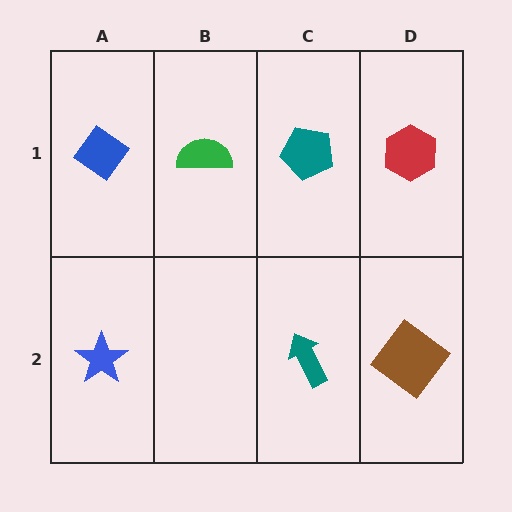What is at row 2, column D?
A brown diamond.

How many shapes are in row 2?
3 shapes.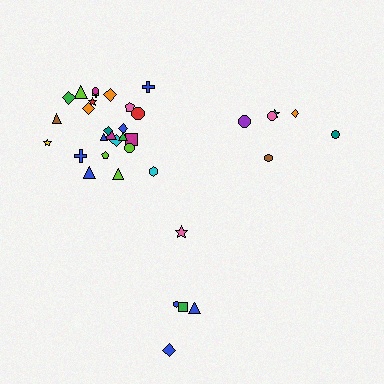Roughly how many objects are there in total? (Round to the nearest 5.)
Roughly 35 objects in total.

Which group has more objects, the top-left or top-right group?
The top-left group.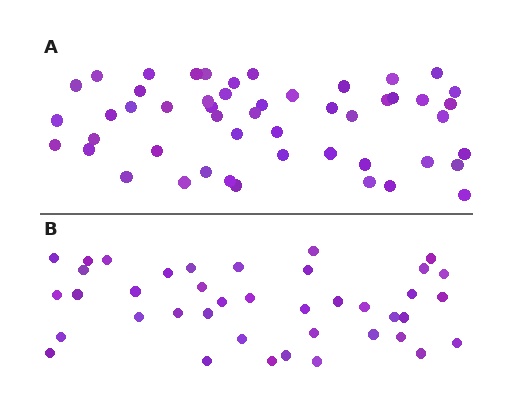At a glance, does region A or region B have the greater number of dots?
Region A (the top region) has more dots.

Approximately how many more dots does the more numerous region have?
Region A has roughly 10 or so more dots than region B.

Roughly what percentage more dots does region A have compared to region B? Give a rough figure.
About 25% more.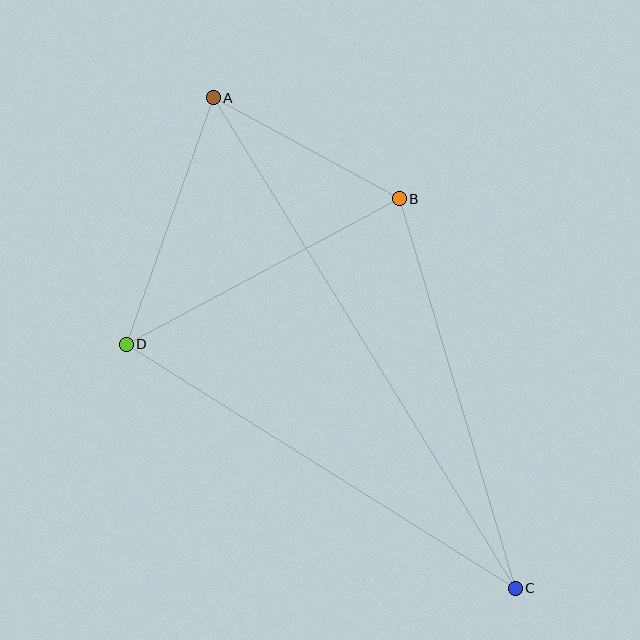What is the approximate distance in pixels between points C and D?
The distance between C and D is approximately 459 pixels.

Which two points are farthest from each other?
Points A and C are farthest from each other.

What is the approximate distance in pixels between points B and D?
The distance between B and D is approximately 309 pixels.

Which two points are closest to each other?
Points A and B are closest to each other.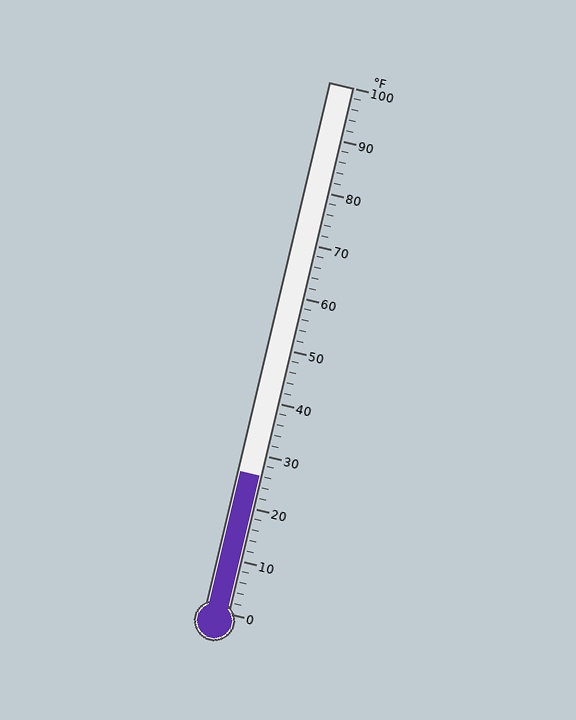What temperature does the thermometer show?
The thermometer shows approximately 26°F.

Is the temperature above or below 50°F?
The temperature is below 50°F.